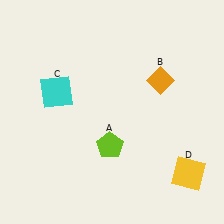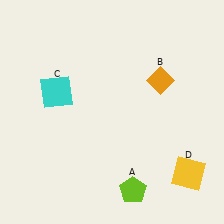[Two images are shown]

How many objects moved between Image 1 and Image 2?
1 object moved between the two images.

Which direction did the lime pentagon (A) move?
The lime pentagon (A) moved down.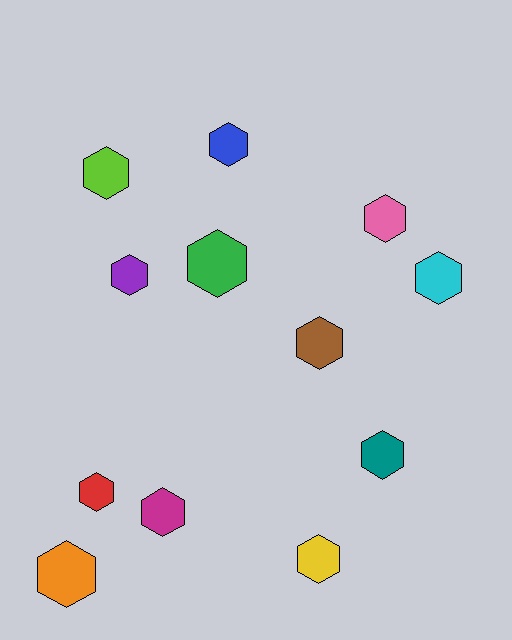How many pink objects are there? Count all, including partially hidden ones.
There is 1 pink object.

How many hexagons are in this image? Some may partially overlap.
There are 12 hexagons.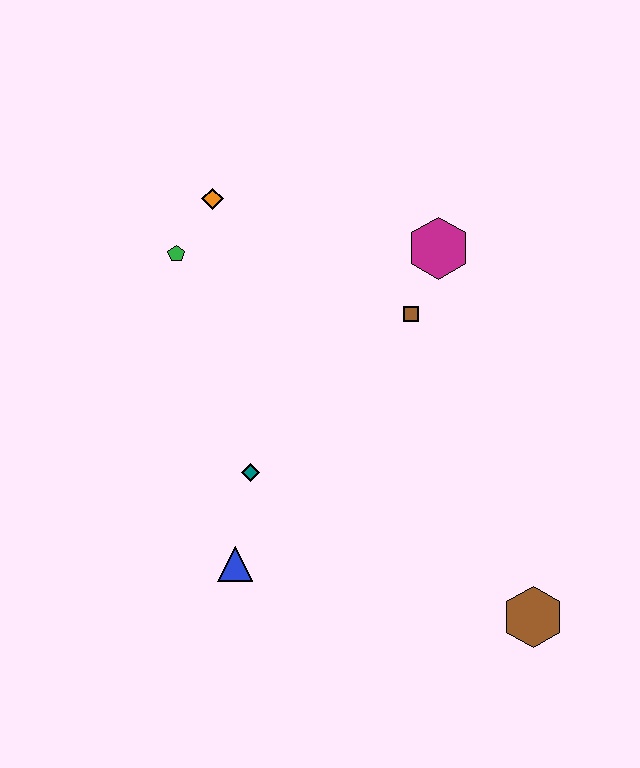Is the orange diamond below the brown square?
No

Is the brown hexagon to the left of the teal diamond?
No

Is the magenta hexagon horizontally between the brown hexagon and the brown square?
Yes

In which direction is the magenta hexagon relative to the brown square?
The magenta hexagon is above the brown square.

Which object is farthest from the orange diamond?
The brown hexagon is farthest from the orange diamond.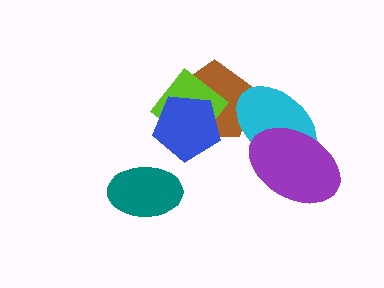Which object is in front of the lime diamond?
The blue pentagon is in front of the lime diamond.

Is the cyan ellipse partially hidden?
Yes, it is partially covered by another shape.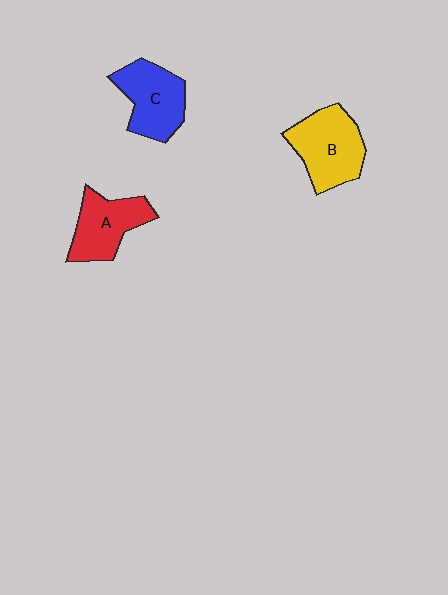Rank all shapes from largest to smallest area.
From largest to smallest: B (yellow), C (blue), A (red).